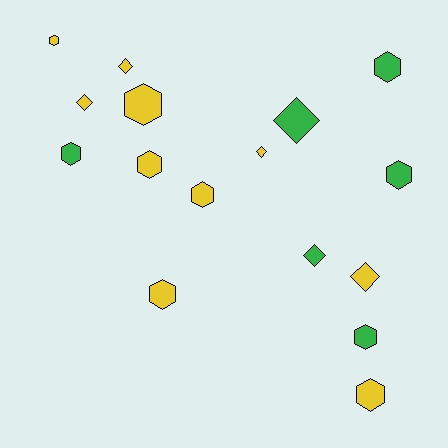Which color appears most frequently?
Yellow, with 10 objects.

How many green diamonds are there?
There are 2 green diamonds.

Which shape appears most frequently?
Hexagon, with 10 objects.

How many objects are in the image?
There are 16 objects.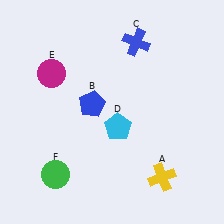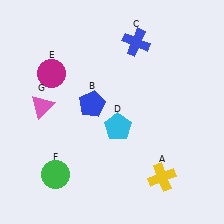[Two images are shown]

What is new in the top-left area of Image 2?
A pink triangle (G) was added in the top-left area of Image 2.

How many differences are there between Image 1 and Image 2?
There is 1 difference between the two images.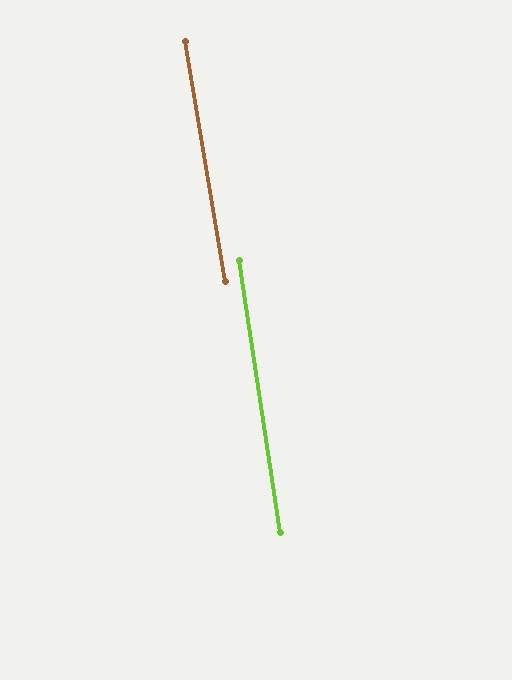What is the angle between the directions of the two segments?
Approximately 1 degree.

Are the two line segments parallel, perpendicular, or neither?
Parallel — their directions differ by only 0.8°.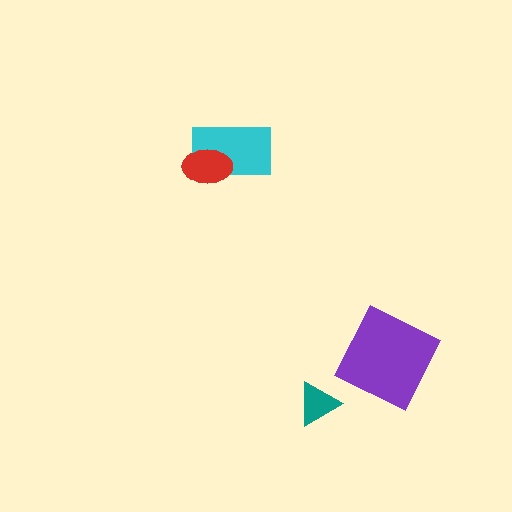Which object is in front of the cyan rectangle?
The red ellipse is in front of the cyan rectangle.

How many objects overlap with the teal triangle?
0 objects overlap with the teal triangle.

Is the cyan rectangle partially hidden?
Yes, it is partially covered by another shape.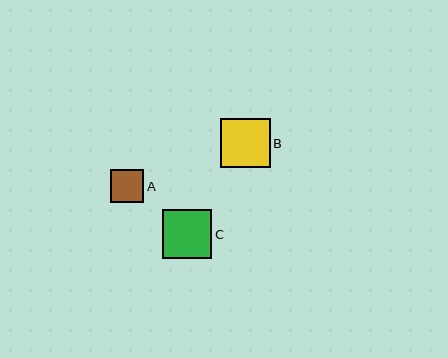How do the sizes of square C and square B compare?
Square C and square B are approximately the same size.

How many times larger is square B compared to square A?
Square B is approximately 1.5 times the size of square A.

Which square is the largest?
Square C is the largest with a size of approximately 49 pixels.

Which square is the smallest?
Square A is the smallest with a size of approximately 34 pixels.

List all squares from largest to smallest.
From largest to smallest: C, B, A.